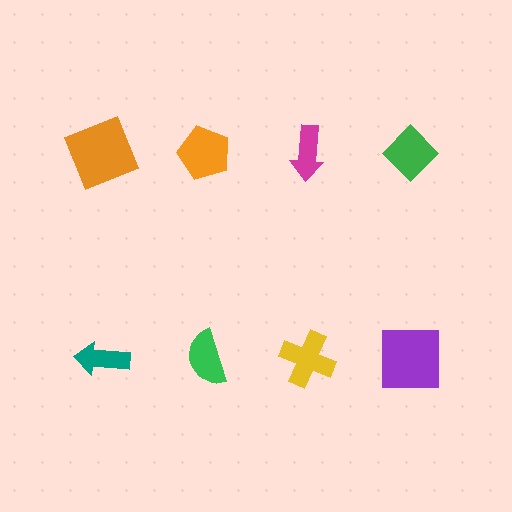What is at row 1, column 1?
An orange square.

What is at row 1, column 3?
A magenta arrow.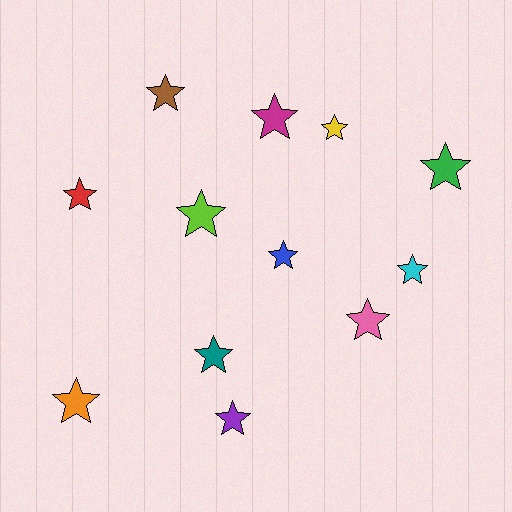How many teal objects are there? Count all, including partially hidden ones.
There is 1 teal object.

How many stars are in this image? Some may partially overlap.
There are 12 stars.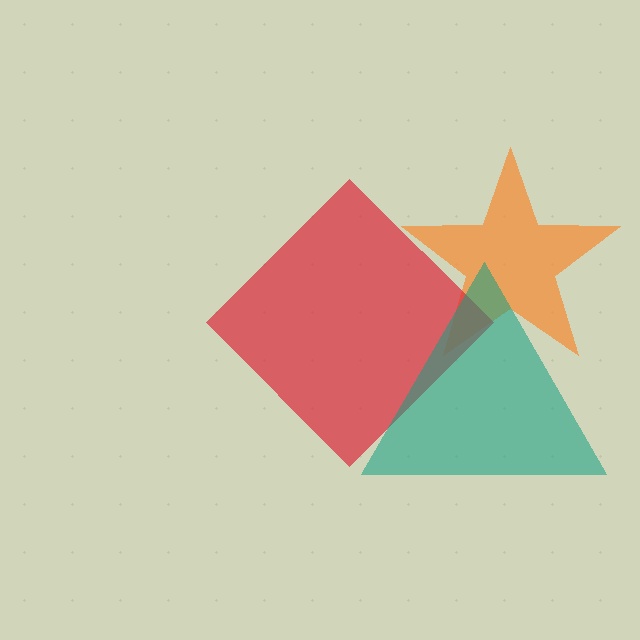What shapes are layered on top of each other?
The layered shapes are: an orange star, a red diamond, a teal triangle.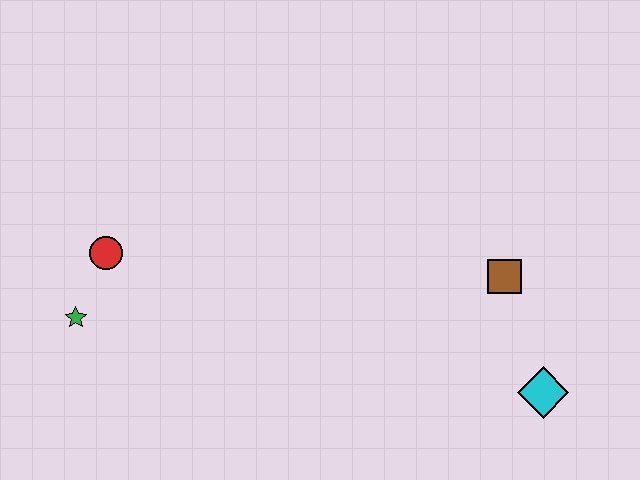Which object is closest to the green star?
The red circle is closest to the green star.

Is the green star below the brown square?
Yes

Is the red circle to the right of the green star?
Yes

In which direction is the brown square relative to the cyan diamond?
The brown square is above the cyan diamond.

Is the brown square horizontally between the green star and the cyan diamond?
Yes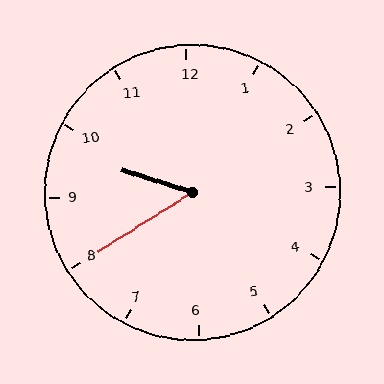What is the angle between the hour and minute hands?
Approximately 50 degrees.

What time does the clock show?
9:40.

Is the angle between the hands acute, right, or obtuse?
It is acute.